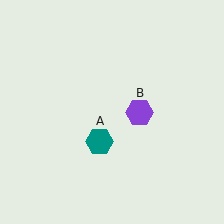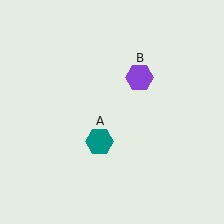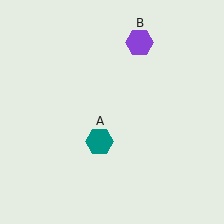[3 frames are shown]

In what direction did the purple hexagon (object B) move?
The purple hexagon (object B) moved up.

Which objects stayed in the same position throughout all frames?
Teal hexagon (object A) remained stationary.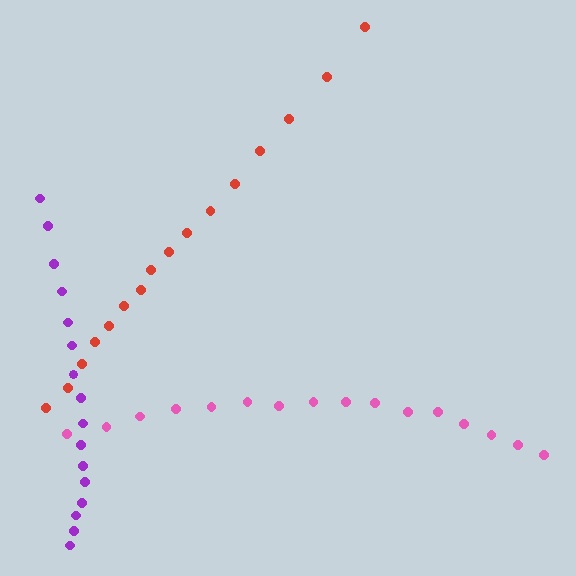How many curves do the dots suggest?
There are 3 distinct paths.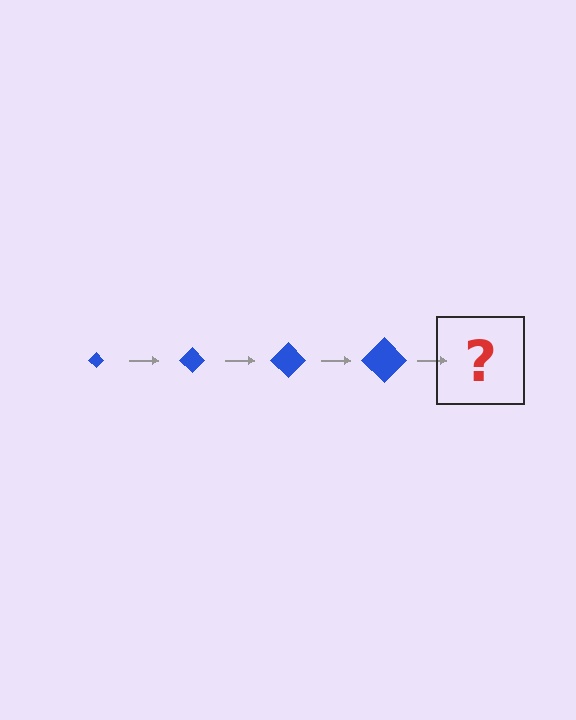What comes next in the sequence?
The next element should be a blue diamond, larger than the previous one.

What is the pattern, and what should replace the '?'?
The pattern is that the diamond gets progressively larger each step. The '?' should be a blue diamond, larger than the previous one.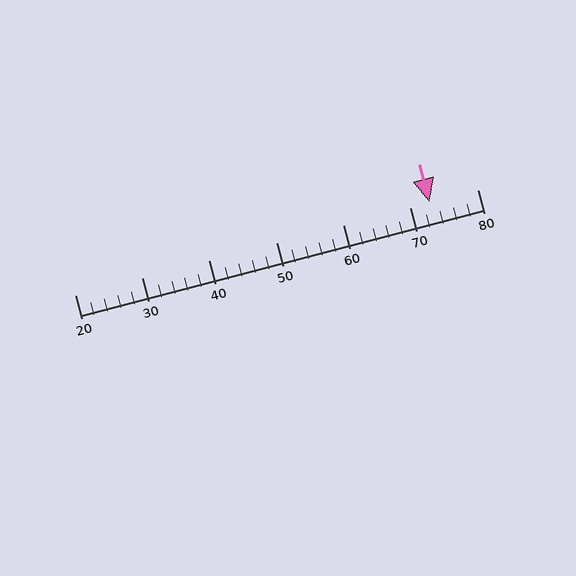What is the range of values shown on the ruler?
The ruler shows values from 20 to 80.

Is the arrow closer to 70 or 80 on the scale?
The arrow is closer to 70.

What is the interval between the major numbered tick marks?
The major tick marks are spaced 10 units apart.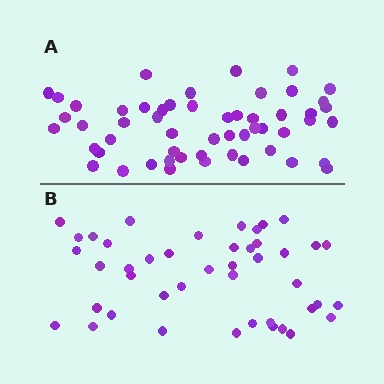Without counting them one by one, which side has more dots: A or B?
Region A (the top region) has more dots.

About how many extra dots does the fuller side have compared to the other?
Region A has roughly 10 or so more dots than region B.